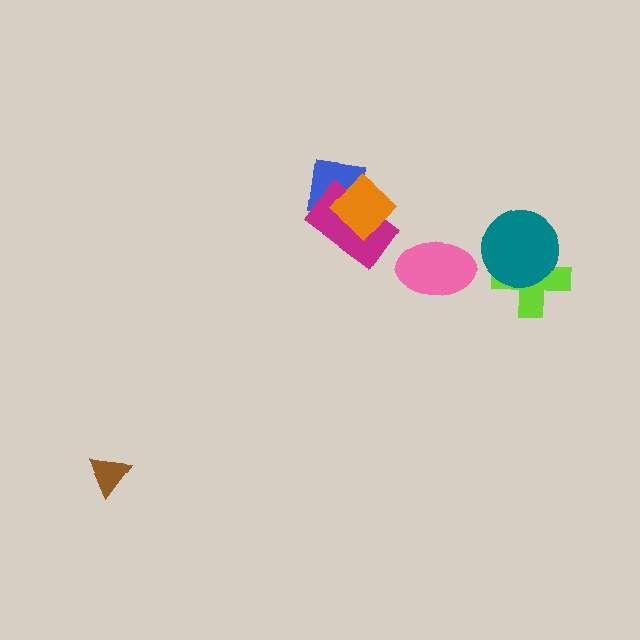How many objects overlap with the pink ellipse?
0 objects overlap with the pink ellipse.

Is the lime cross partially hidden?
Yes, it is partially covered by another shape.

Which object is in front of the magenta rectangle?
The orange diamond is in front of the magenta rectangle.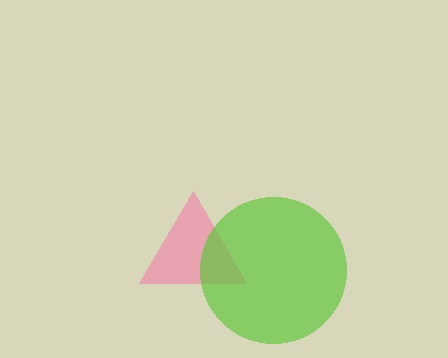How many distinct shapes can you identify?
There are 2 distinct shapes: a pink triangle, a lime circle.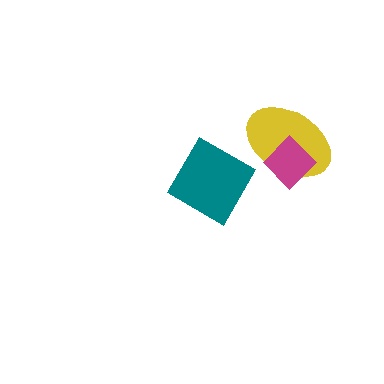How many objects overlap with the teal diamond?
0 objects overlap with the teal diamond.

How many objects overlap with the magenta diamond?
1 object overlaps with the magenta diamond.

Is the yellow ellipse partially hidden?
Yes, it is partially covered by another shape.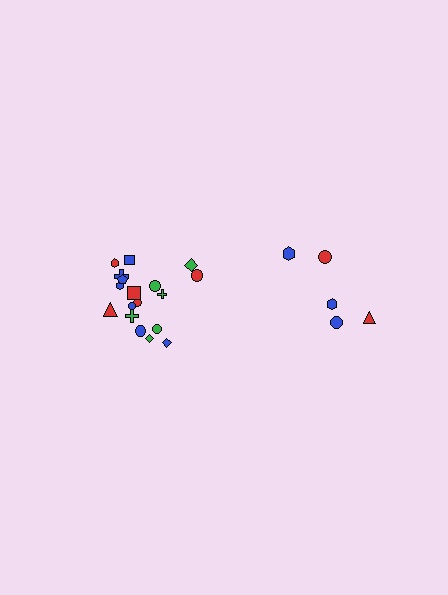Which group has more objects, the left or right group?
The left group.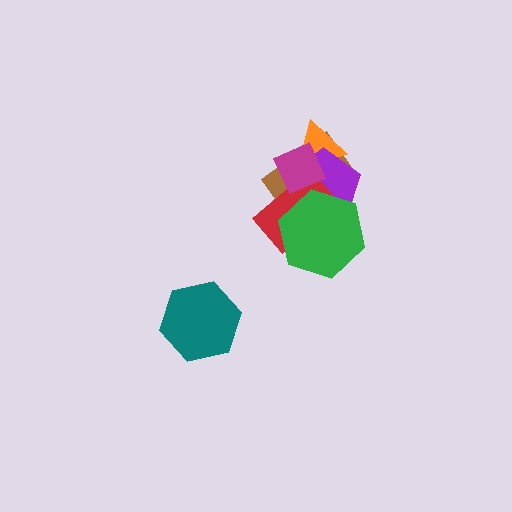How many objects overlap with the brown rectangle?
5 objects overlap with the brown rectangle.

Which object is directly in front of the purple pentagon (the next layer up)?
The red rectangle is directly in front of the purple pentagon.